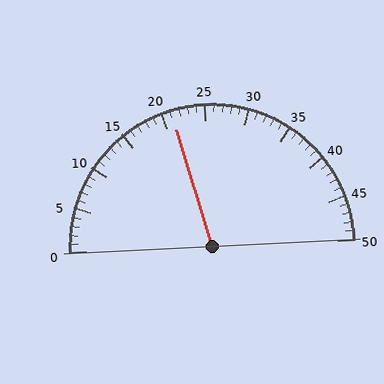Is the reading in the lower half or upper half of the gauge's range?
The reading is in the lower half of the range (0 to 50).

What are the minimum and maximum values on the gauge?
The gauge ranges from 0 to 50.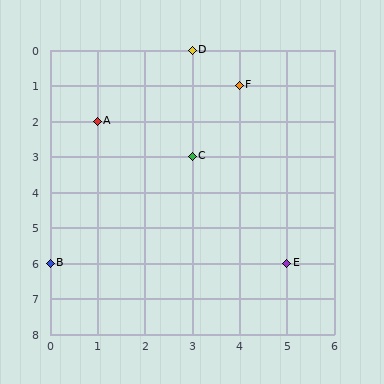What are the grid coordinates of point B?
Point B is at grid coordinates (0, 6).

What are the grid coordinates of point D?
Point D is at grid coordinates (3, 0).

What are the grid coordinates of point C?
Point C is at grid coordinates (3, 3).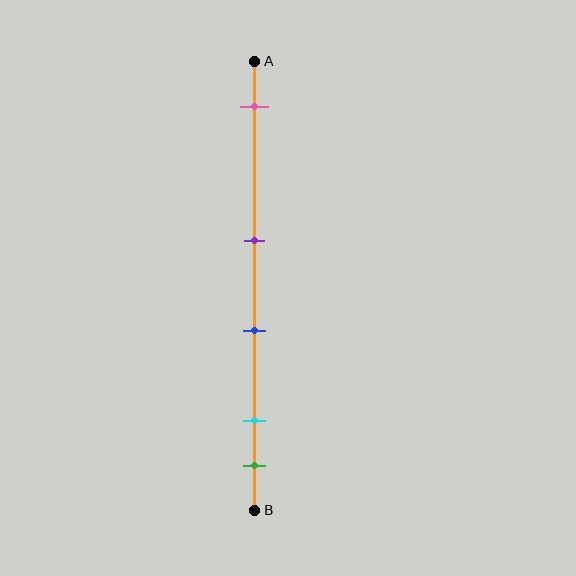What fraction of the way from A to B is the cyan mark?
The cyan mark is approximately 80% (0.8) of the way from A to B.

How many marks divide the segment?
There are 5 marks dividing the segment.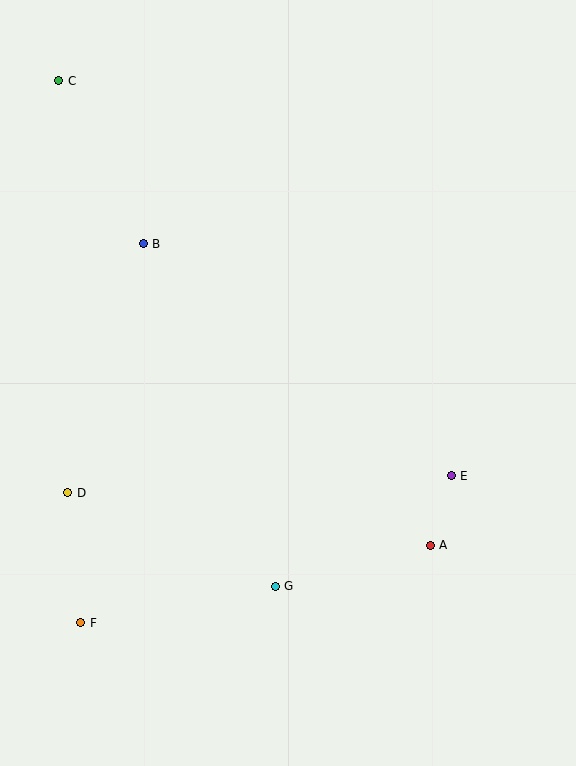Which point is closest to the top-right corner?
Point E is closest to the top-right corner.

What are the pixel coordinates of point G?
Point G is at (275, 586).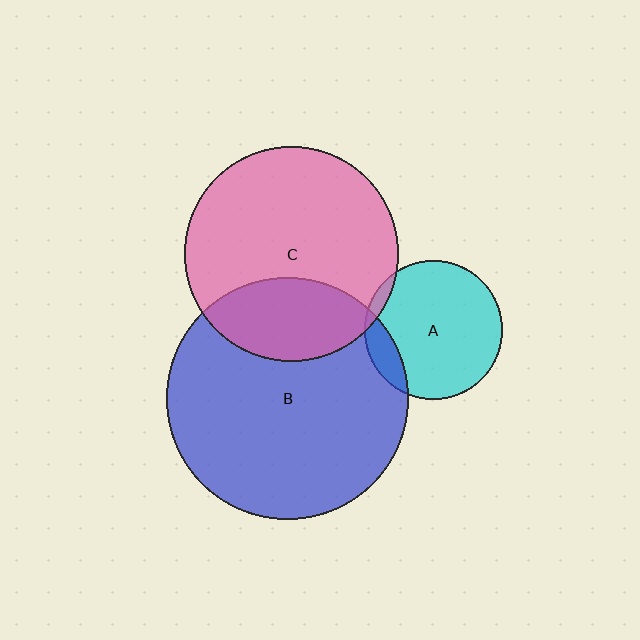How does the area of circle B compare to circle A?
Approximately 3.0 times.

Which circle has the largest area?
Circle B (blue).